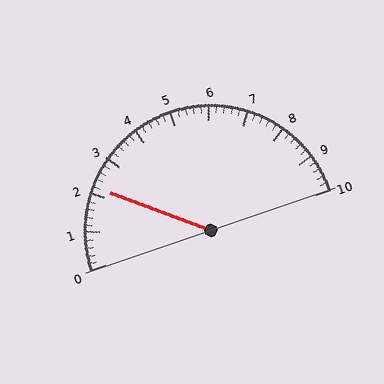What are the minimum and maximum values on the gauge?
The gauge ranges from 0 to 10.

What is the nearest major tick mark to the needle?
The nearest major tick mark is 2.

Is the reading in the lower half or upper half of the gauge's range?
The reading is in the lower half of the range (0 to 10).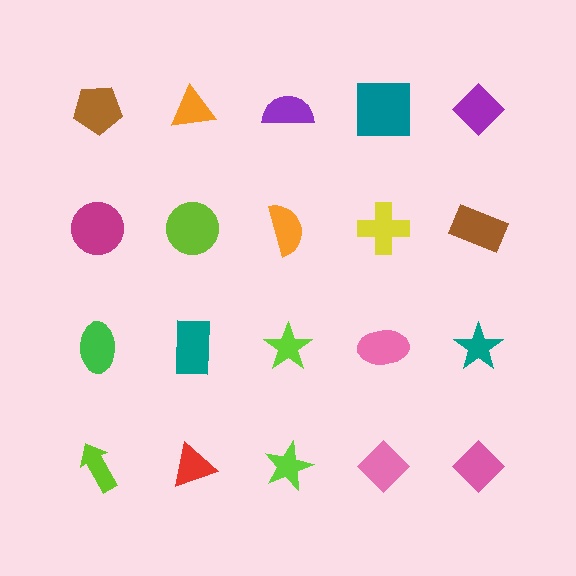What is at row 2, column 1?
A magenta circle.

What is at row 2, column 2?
A lime circle.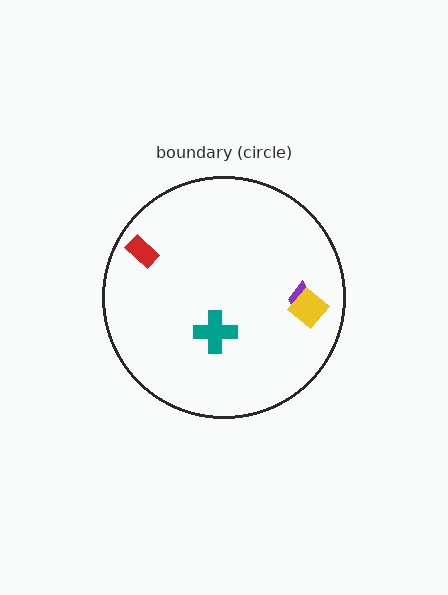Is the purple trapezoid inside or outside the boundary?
Inside.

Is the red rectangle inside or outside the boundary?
Inside.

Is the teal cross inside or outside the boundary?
Inside.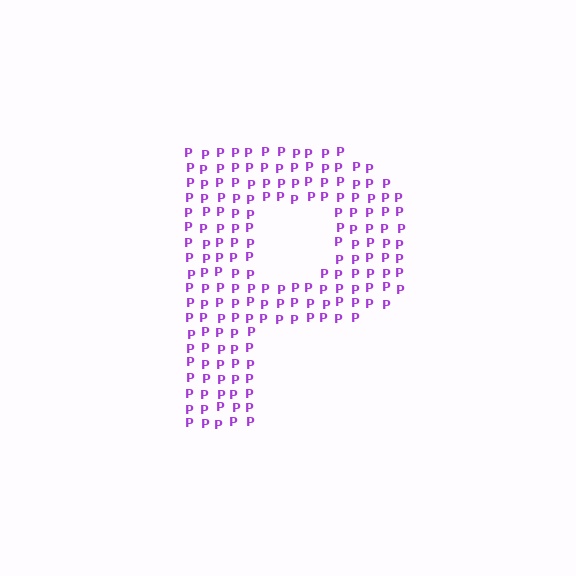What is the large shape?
The large shape is the letter P.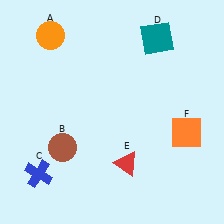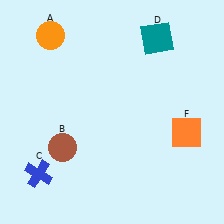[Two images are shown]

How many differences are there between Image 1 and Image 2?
There is 1 difference between the two images.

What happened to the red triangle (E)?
The red triangle (E) was removed in Image 2. It was in the bottom-right area of Image 1.